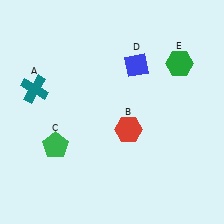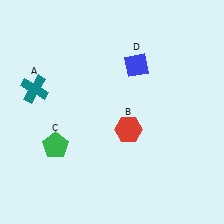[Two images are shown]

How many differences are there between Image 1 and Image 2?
There is 1 difference between the two images.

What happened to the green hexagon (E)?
The green hexagon (E) was removed in Image 2. It was in the top-right area of Image 1.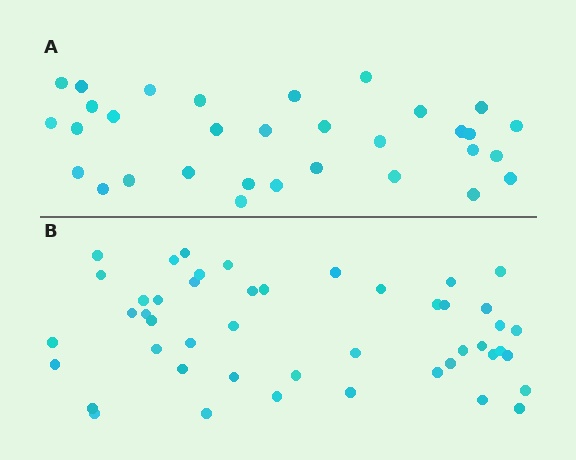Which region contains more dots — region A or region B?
Region B (the bottom region) has more dots.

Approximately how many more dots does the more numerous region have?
Region B has approximately 15 more dots than region A.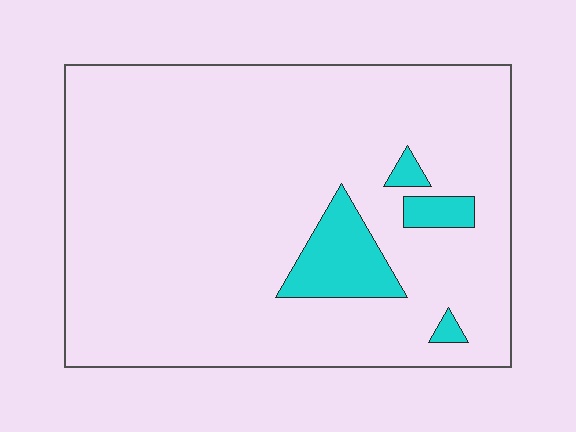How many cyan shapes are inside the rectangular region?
4.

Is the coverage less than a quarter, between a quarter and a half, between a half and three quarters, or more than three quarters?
Less than a quarter.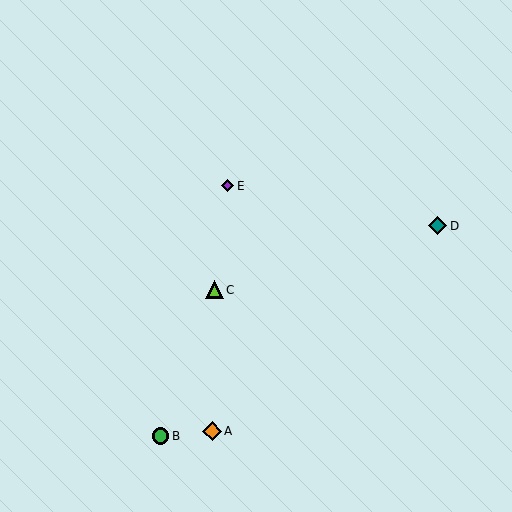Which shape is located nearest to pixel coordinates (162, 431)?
The green circle (labeled B) at (161, 436) is nearest to that location.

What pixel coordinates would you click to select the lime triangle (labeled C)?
Click at (214, 290) to select the lime triangle C.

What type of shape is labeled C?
Shape C is a lime triangle.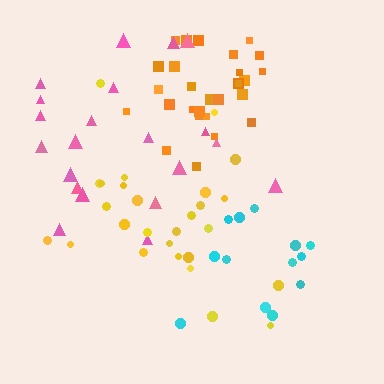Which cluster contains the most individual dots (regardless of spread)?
Orange (28).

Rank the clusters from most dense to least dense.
orange, yellow, cyan, pink.